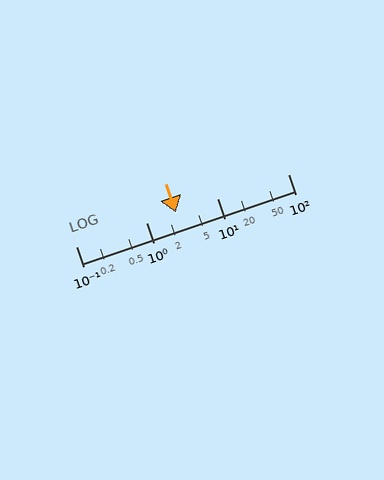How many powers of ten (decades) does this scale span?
The scale spans 3 decades, from 0.1 to 100.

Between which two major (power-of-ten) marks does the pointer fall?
The pointer is between 1 and 10.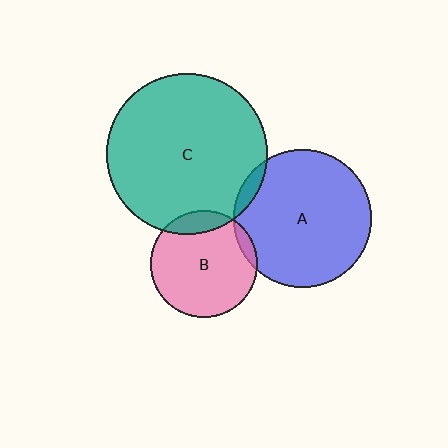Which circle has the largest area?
Circle C (teal).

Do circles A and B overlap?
Yes.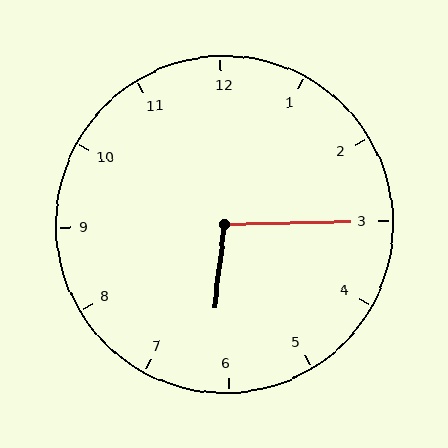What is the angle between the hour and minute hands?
Approximately 98 degrees.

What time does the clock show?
6:15.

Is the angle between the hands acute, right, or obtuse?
It is obtuse.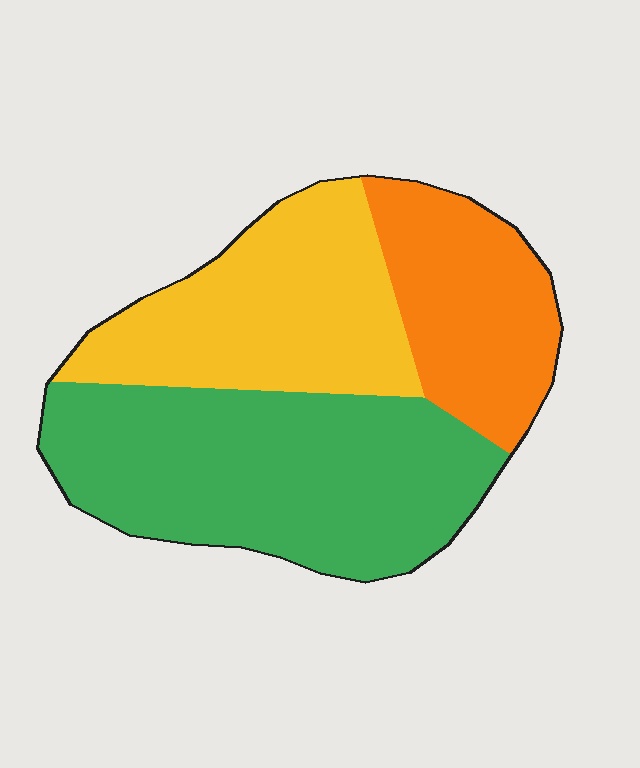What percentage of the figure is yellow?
Yellow covers roughly 30% of the figure.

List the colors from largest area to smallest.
From largest to smallest: green, yellow, orange.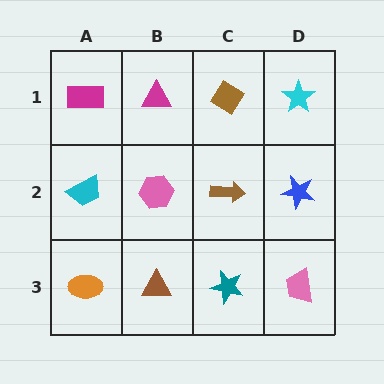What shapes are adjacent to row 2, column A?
A magenta rectangle (row 1, column A), an orange ellipse (row 3, column A), a pink hexagon (row 2, column B).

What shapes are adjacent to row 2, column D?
A cyan star (row 1, column D), a pink trapezoid (row 3, column D), a brown arrow (row 2, column C).